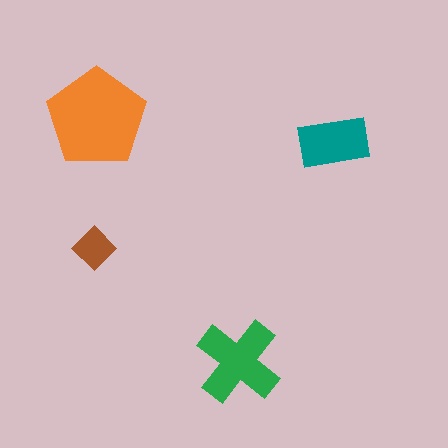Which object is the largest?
The orange pentagon.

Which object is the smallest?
The brown diamond.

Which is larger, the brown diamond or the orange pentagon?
The orange pentagon.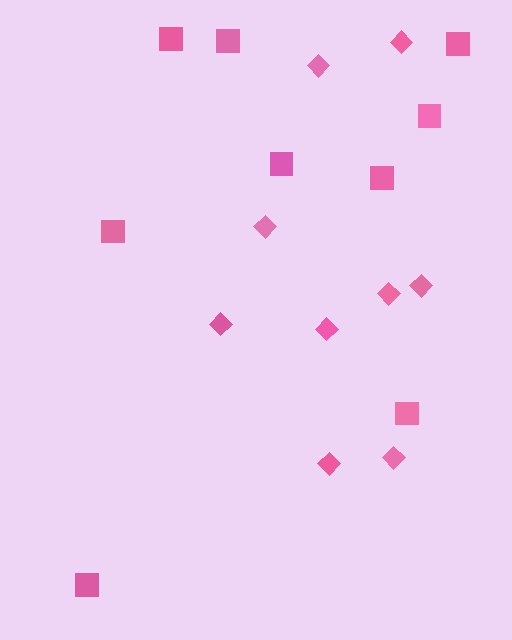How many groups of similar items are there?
There are 2 groups: one group of diamonds (9) and one group of squares (9).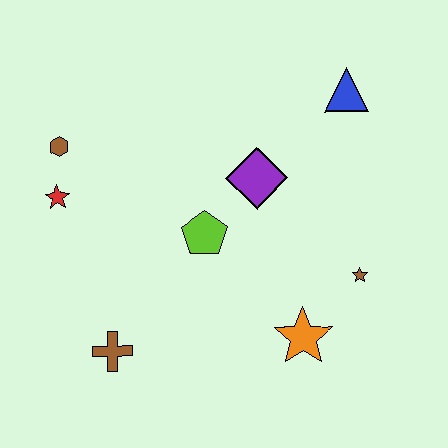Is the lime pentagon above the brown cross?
Yes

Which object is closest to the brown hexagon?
The red star is closest to the brown hexagon.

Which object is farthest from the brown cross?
The blue triangle is farthest from the brown cross.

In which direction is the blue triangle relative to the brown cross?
The blue triangle is above the brown cross.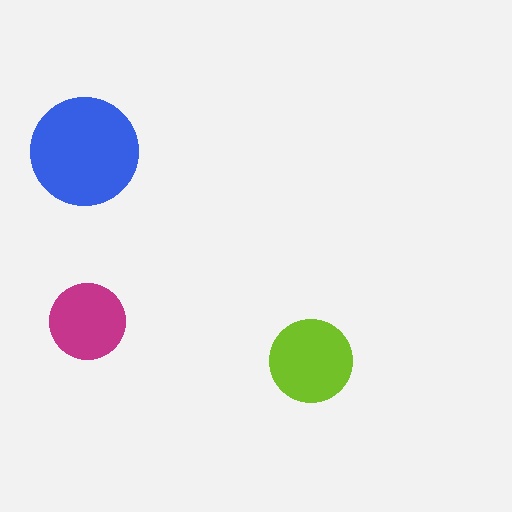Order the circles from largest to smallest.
the blue one, the lime one, the magenta one.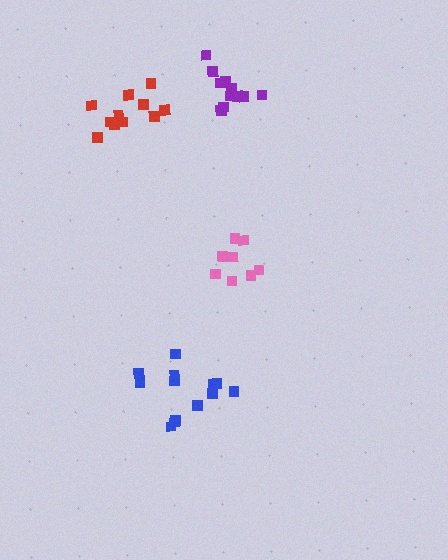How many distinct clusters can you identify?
There are 4 distinct clusters.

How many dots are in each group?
Group 1: 11 dots, Group 2: 13 dots, Group 3: 8 dots, Group 4: 12 dots (44 total).